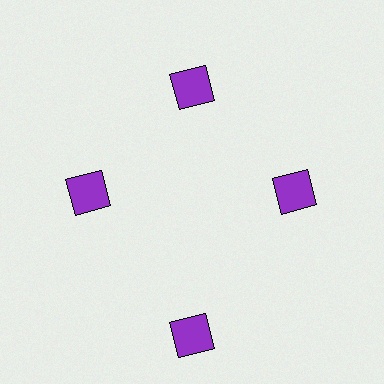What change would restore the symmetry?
The symmetry would be restored by moving it inward, back onto the ring so that all 4 squares sit at equal angles and equal distance from the center.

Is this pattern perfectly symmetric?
No. The 4 purple squares are arranged in a ring, but one element near the 6 o'clock position is pushed outward from the center, breaking the 4-fold rotational symmetry.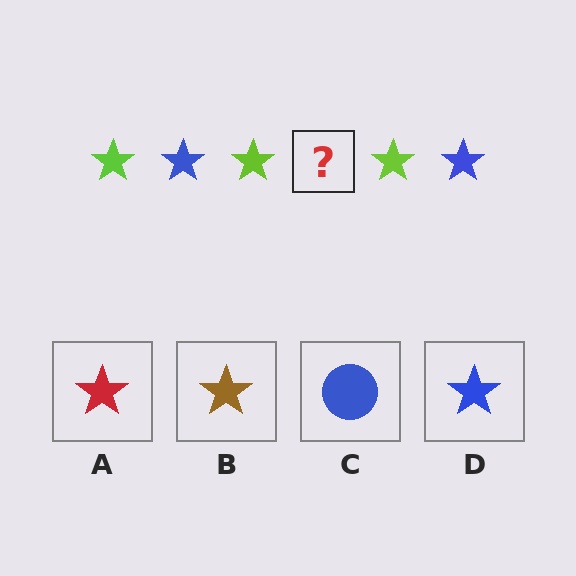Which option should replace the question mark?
Option D.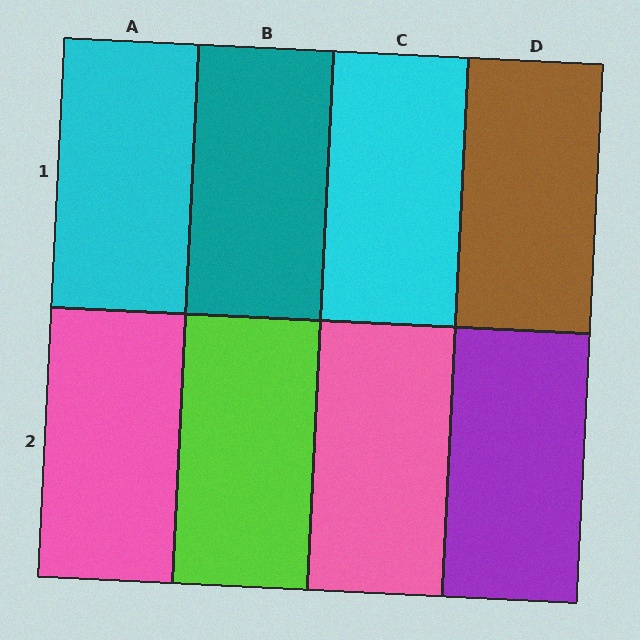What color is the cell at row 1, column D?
Brown.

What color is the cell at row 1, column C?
Cyan.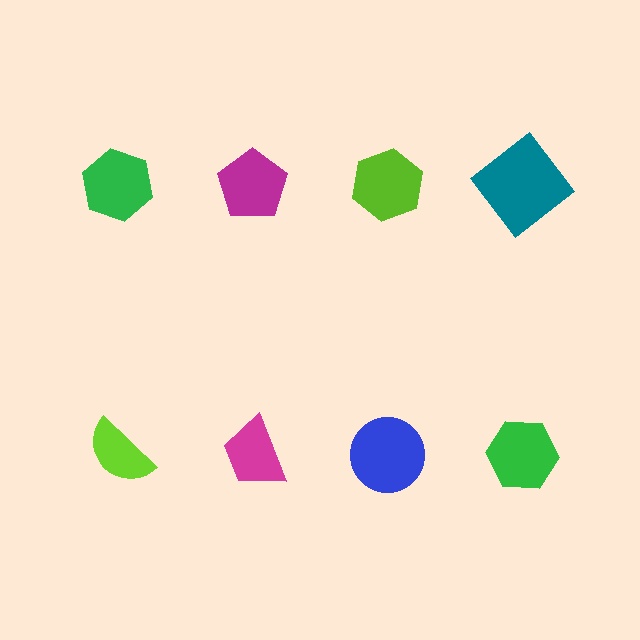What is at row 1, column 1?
A green hexagon.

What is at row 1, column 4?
A teal diamond.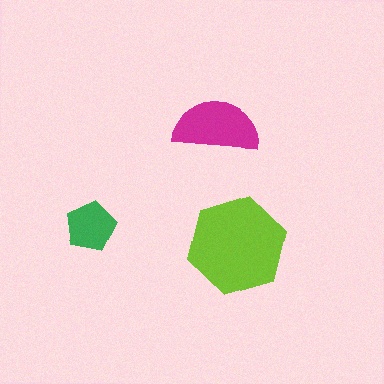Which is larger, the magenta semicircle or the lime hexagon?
The lime hexagon.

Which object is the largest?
The lime hexagon.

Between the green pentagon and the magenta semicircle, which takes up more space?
The magenta semicircle.